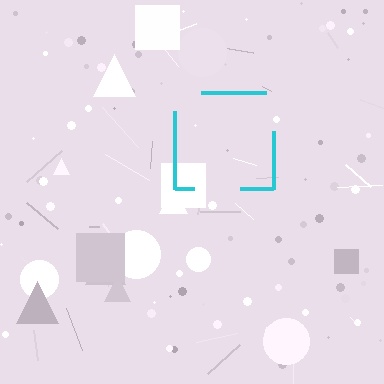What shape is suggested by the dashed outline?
The dashed outline suggests a square.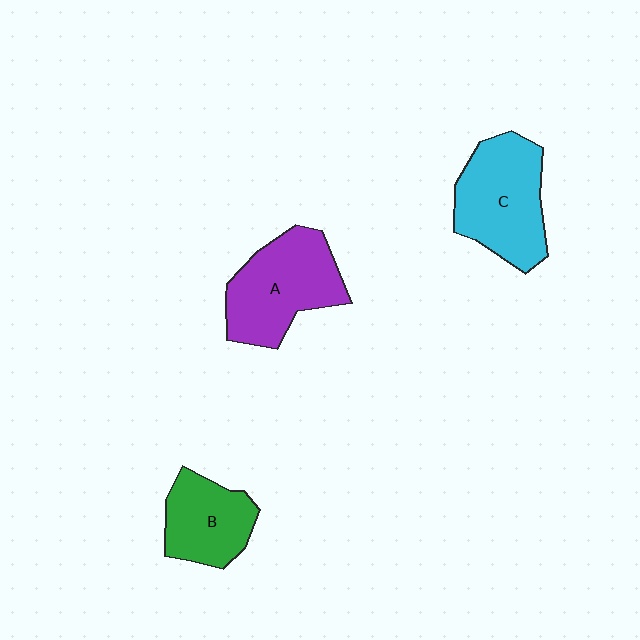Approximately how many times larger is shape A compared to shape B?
Approximately 1.4 times.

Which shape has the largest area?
Shape C (cyan).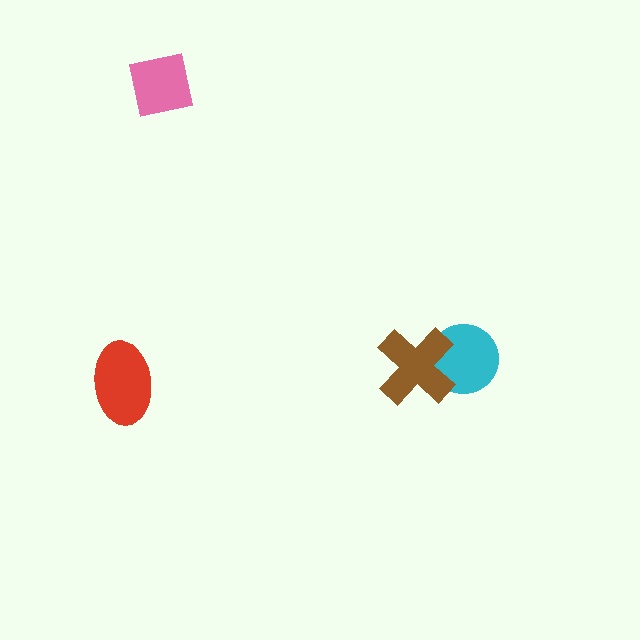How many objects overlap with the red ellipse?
0 objects overlap with the red ellipse.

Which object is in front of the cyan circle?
The brown cross is in front of the cyan circle.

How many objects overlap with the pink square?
0 objects overlap with the pink square.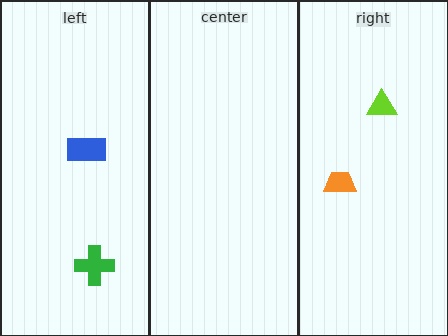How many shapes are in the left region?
2.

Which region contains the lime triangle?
The right region.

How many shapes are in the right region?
2.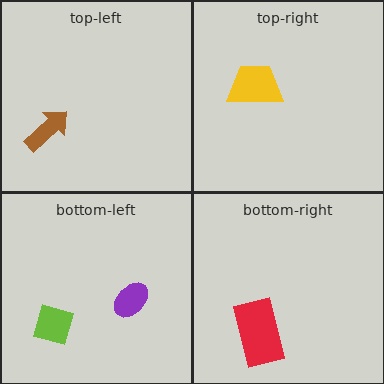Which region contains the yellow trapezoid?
The top-right region.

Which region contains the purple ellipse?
The bottom-left region.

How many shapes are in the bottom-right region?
1.